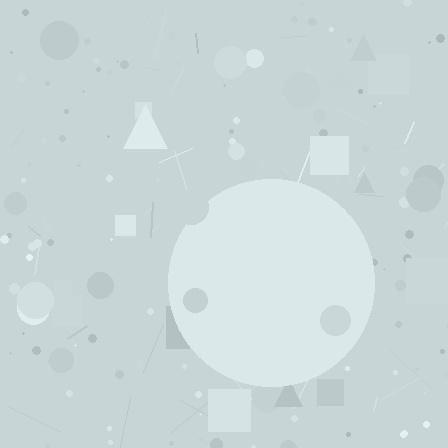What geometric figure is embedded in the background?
A circle is embedded in the background.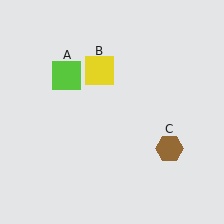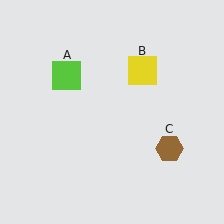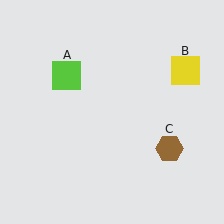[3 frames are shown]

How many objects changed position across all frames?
1 object changed position: yellow square (object B).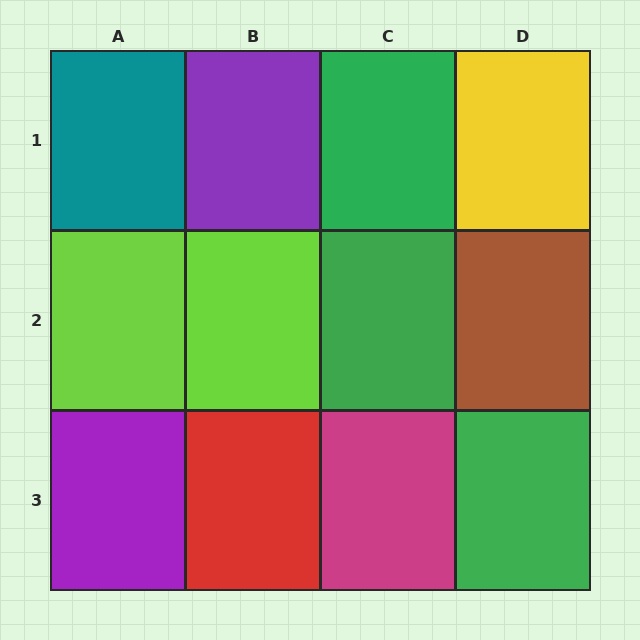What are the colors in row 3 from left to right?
Purple, red, magenta, green.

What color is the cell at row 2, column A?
Lime.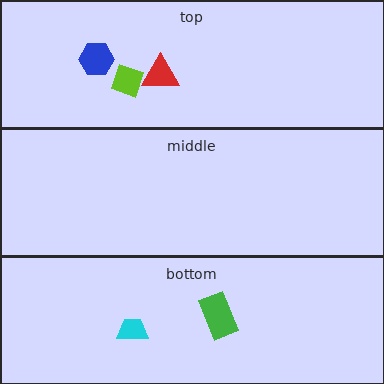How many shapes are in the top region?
3.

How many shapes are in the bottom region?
2.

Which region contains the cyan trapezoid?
The bottom region.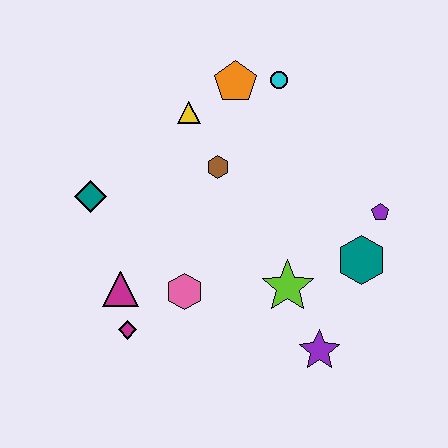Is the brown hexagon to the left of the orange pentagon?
Yes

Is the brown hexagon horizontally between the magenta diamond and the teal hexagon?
Yes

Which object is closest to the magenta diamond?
The magenta triangle is closest to the magenta diamond.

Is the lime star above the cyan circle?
No